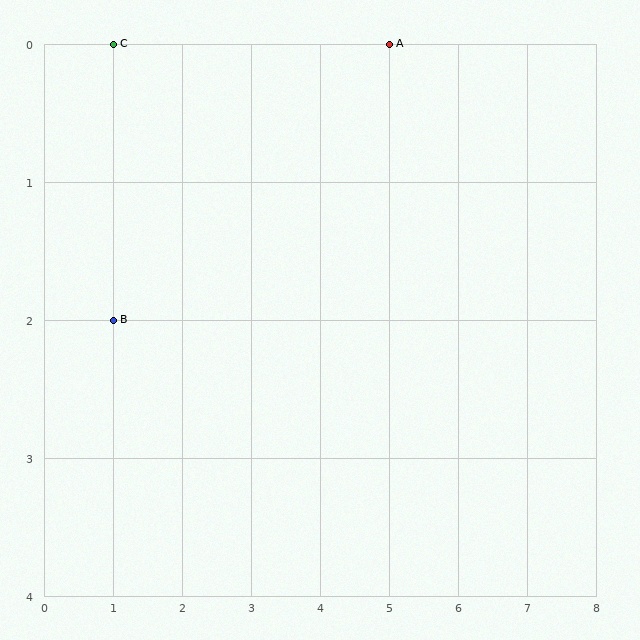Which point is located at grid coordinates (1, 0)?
Point C is at (1, 0).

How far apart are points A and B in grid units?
Points A and B are 4 columns and 2 rows apart (about 4.5 grid units diagonally).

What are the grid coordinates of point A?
Point A is at grid coordinates (5, 0).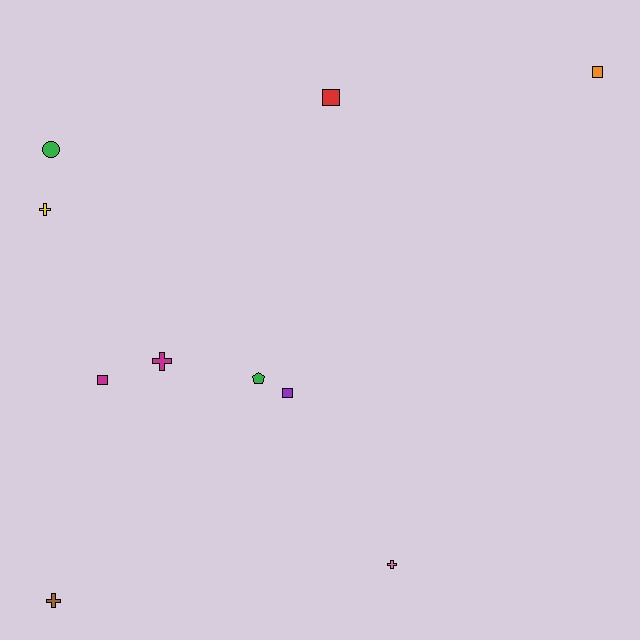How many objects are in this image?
There are 10 objects.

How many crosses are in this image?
There are 4 crosses.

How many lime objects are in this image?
There are no lime objects.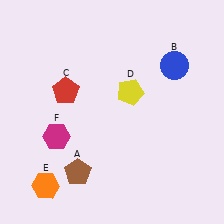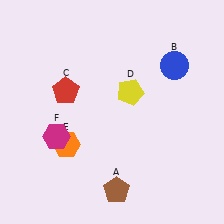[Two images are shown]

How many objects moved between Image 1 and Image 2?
2 objects moved between the two images.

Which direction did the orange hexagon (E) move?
The orange hexagon (E) moved up.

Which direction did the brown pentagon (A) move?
The brown pentagon (A) moved right.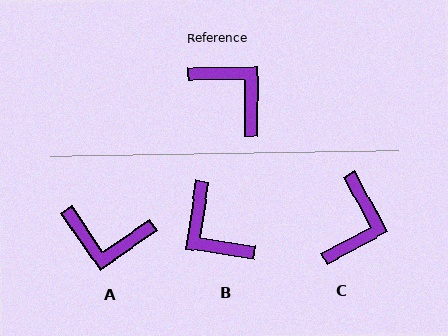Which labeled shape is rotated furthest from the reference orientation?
B, about 171 degrees away.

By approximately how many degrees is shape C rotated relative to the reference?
Approximately 62 degrees clockwise.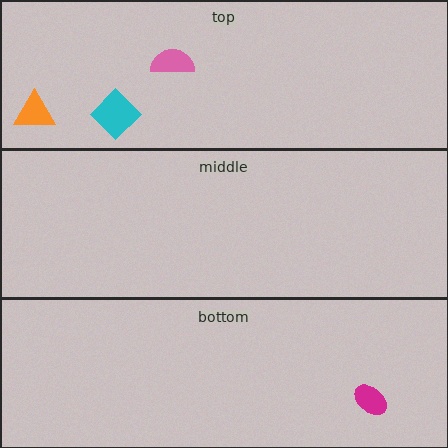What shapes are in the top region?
The orange triangle, the cyan diamond, the pink semicircle.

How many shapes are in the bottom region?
1.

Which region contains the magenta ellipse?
The bottom region.